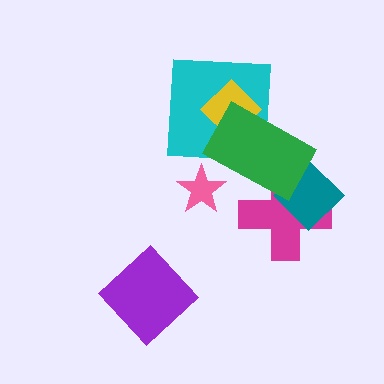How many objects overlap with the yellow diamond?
2 objects overlap with the yellow diamond.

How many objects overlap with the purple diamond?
0 objects overlap with the purple diamond.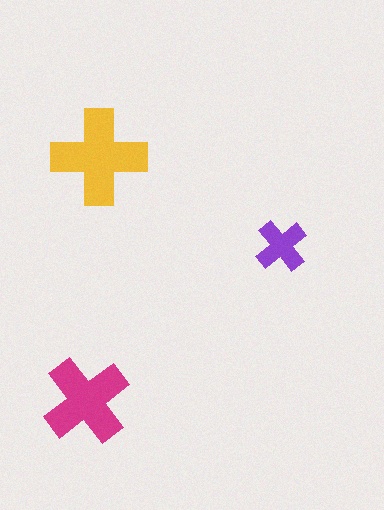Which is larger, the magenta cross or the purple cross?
The magenta one.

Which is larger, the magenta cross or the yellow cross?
The yellow one.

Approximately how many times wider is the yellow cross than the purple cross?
About 2 times wider.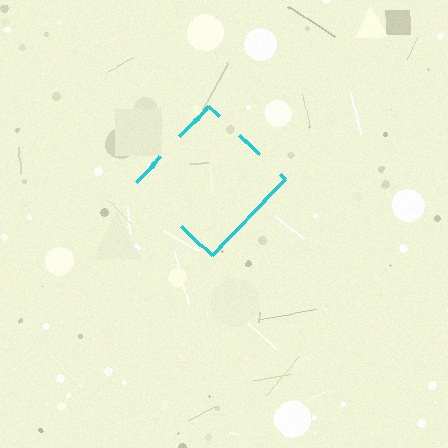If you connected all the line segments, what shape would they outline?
They would outline a diamond.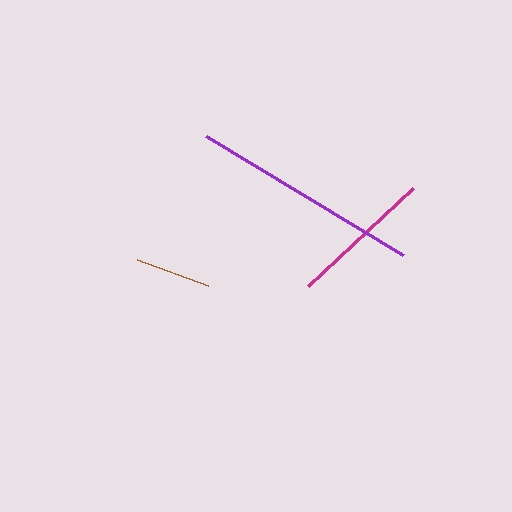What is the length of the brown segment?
The brown segment is approximately 75 pixels long.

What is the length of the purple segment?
The purple segment is approximately 230 pixels long.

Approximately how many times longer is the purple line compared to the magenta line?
The purple line is approximately 1.6 times the length of the magenta line.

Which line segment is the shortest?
The brown line is the shortest at approximately 75 pixels.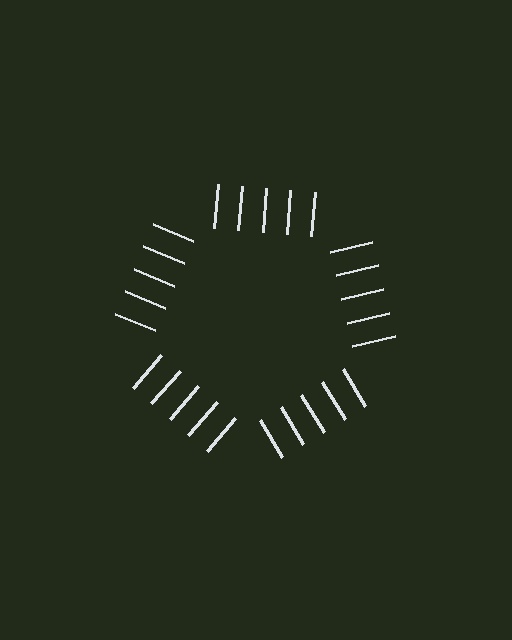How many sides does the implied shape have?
5 sides — the line-ends trace a pentagon.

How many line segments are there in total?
25 — 5 along each of the 5 edges.